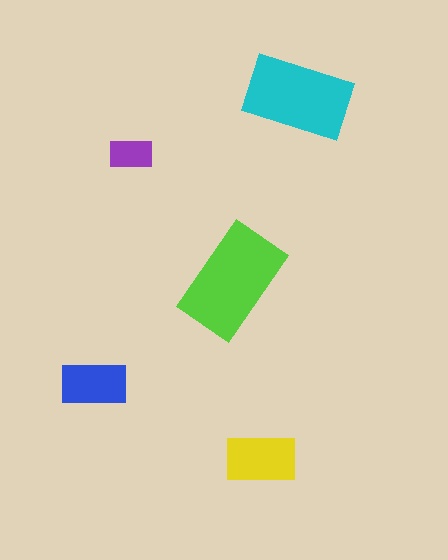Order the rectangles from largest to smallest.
the lime one, the cyan one, the yellow one, the blue one, the purple one.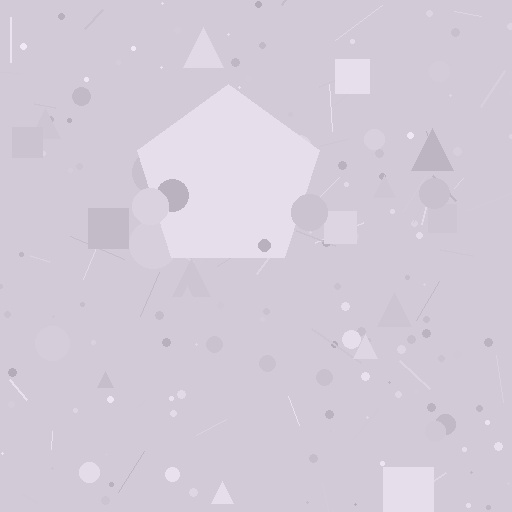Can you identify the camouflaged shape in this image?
The camouflaged shape is a pentagon.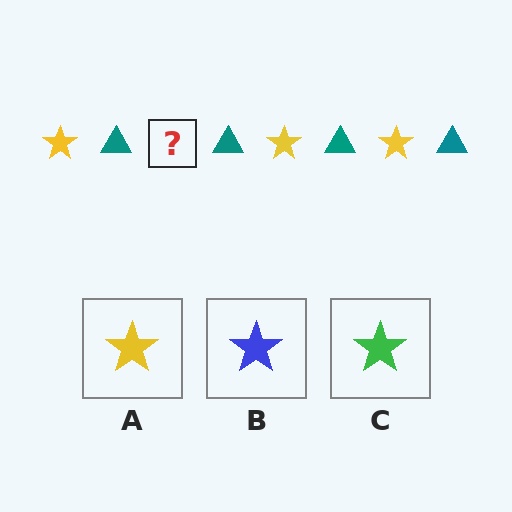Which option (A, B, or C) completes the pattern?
A.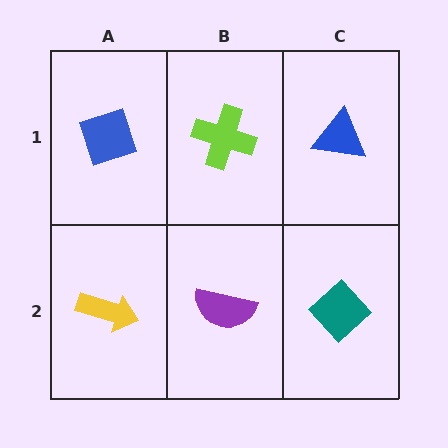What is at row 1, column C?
A blue triangle.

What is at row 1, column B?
A lime cross.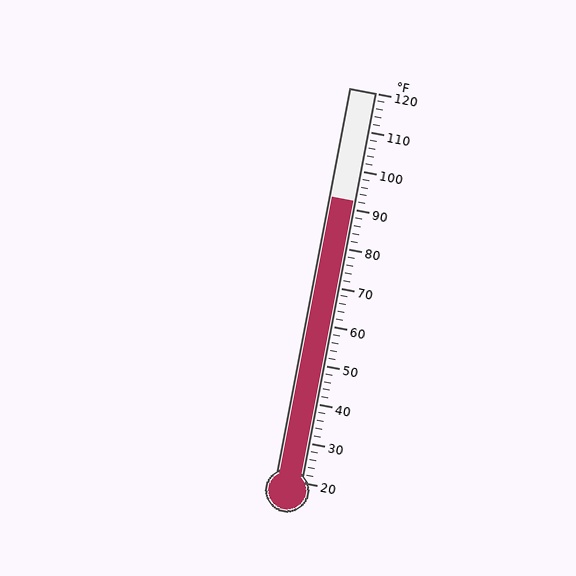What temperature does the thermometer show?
The thermometer shows approximately 92°F.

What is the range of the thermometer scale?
The thermometer scale ranges from 20°F to 120°F.